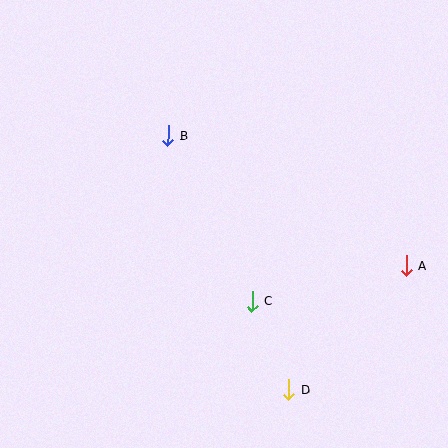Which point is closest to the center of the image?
Point C at (252, 302) is closest to the center.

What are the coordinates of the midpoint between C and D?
The midpoint between C and D is at (270, 346).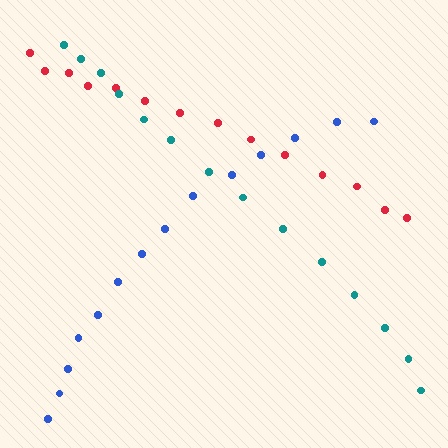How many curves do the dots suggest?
There are 3 distinct paths.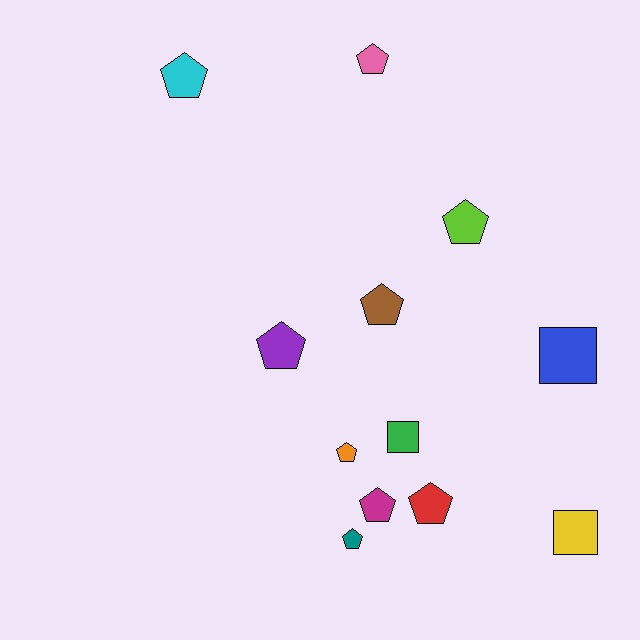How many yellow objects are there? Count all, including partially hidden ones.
There is 1 yellow object.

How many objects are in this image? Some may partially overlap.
There are 12 objects.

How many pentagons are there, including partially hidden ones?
There are 9 pentagons.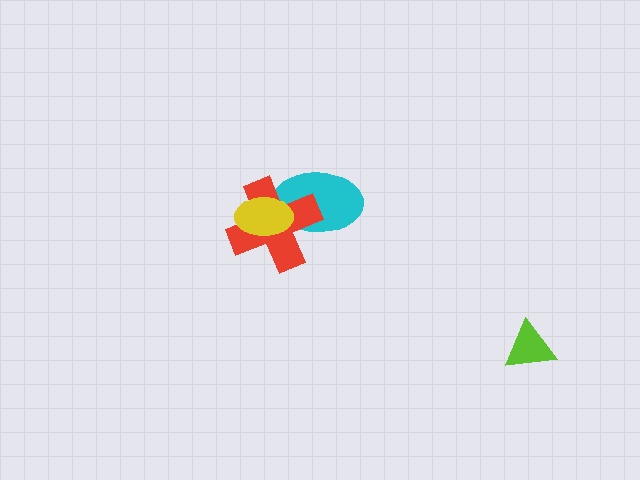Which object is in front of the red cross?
The yellow ellipse is in front of the red cross.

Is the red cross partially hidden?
Yes, it is partially covered by another shape.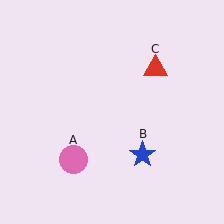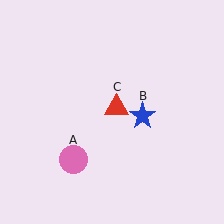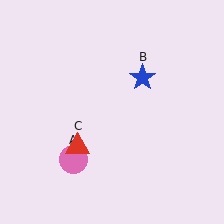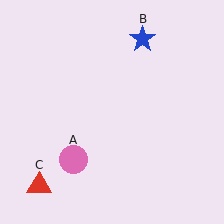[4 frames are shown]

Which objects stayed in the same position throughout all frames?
Pink circle (object A) remained stationary.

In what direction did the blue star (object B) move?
The blue star (object B) moved up.